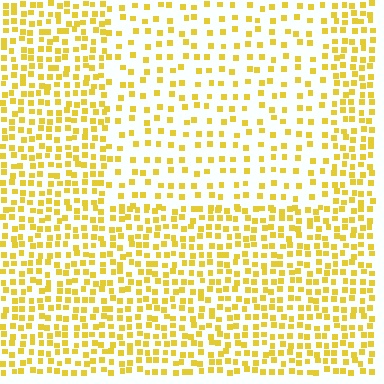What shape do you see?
I see a rectangle.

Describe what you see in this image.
The image contains small yellow elements arranged at two different densities. A rectangle-shaped region is visible where the elements are less densely packed than the surrounding area.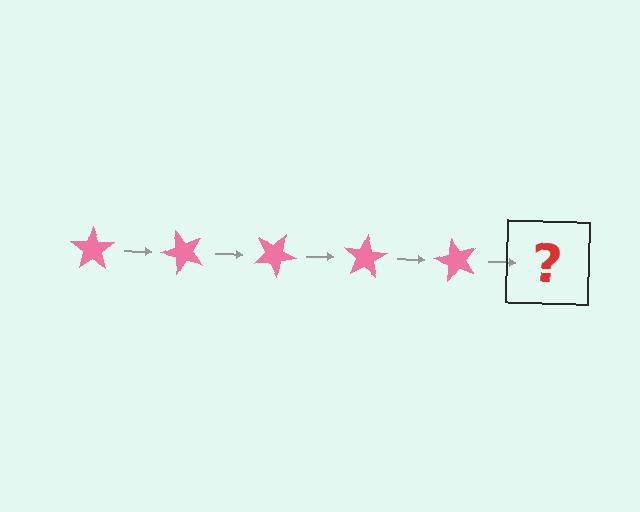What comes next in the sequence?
The next element should be a pink star rotated 250 degrees.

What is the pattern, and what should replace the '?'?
The pattern is that the star rotates 50 degrees each step. The '?' should be a pink star rotated 250 degrees.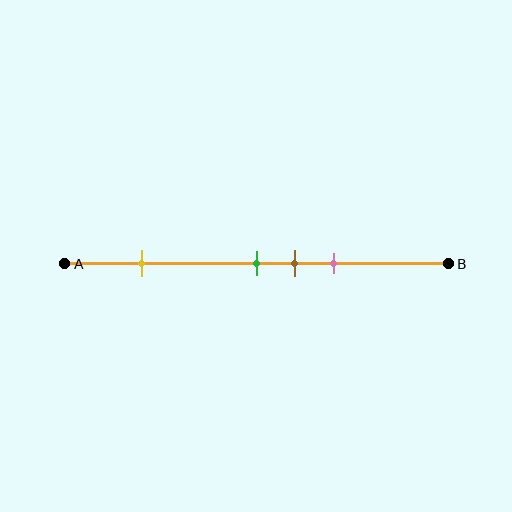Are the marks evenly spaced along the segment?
No, the marks are not evenly spaced.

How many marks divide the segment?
There are 4 marks dividing the segment.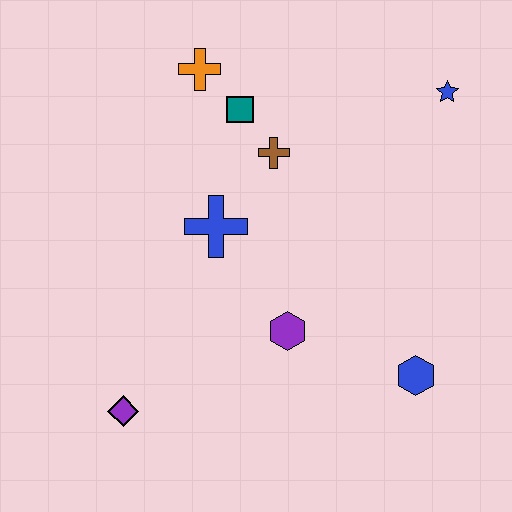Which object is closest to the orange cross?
The teal square is closest to the orange cross.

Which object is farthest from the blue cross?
The blue star is farthest from the blue cross.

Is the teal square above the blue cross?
Yes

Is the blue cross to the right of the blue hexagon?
No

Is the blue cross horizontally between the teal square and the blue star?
No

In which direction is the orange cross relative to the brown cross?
The orange cross is above the brown cross.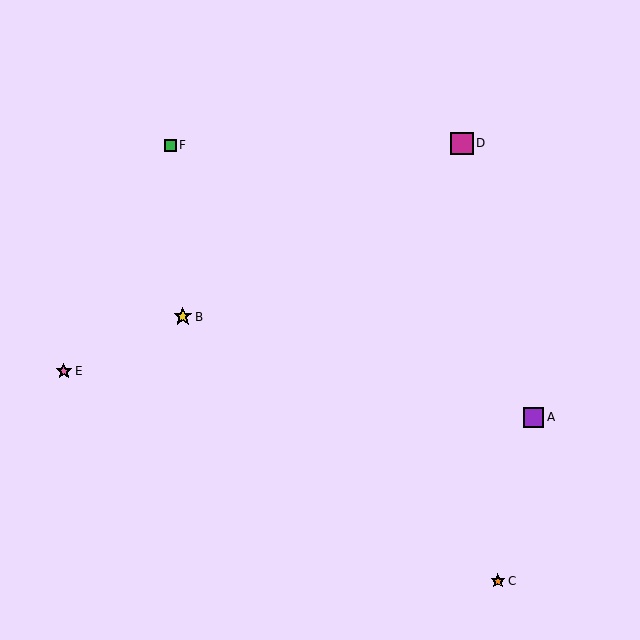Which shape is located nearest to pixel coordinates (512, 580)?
The orange star (labeled C) at (498, 581) is nearest to that location.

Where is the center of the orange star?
The center of the orange star is at (498, 581).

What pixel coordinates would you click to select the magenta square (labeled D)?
Click at (462, 143) to select the magenta square D.